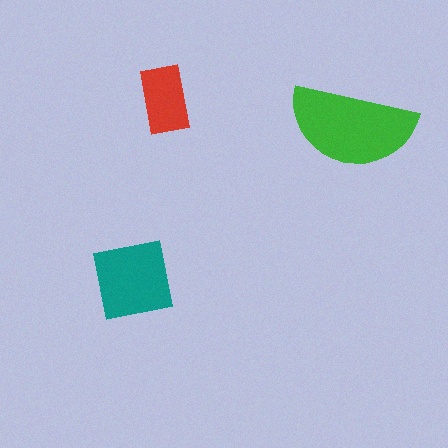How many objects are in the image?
There are 3 objects in the image.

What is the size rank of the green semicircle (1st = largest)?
1st.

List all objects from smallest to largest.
The red rectangle, the teal square, the green semicircle.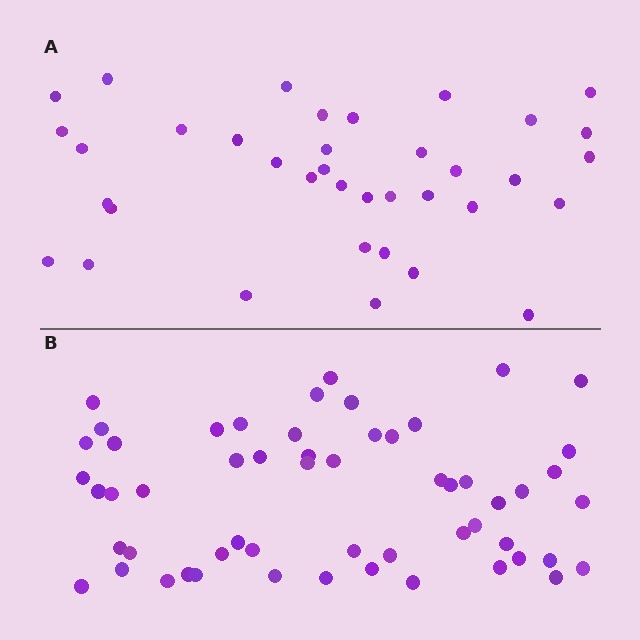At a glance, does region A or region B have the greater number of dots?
Region B (the bottom region) has more dots.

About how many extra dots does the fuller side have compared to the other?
Region B has approximately 20 more dots than region A.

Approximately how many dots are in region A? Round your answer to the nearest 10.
About 40 dots. (The exact count is 37, which rounds to 40.)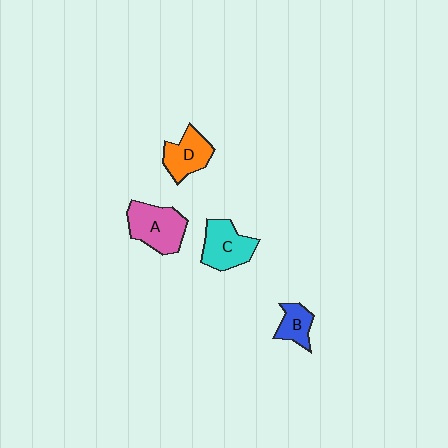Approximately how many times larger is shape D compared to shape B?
Approximately 1.5 times.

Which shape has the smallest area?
Shape B (blue).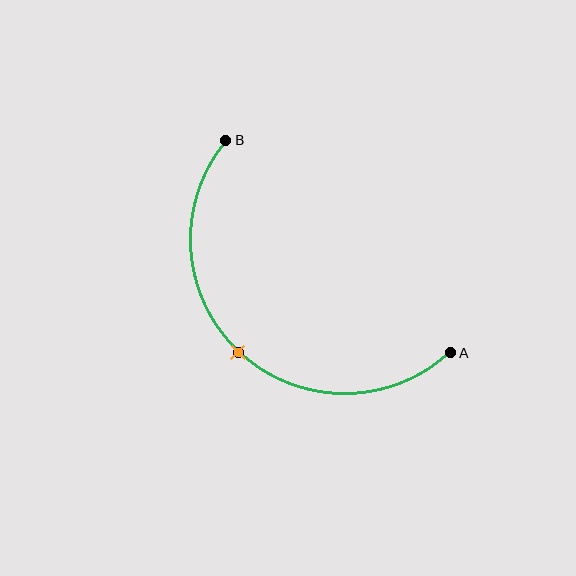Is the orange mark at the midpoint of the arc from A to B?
Yes. The orange mark lies on the arc at equal arc-length from both A and B — it is the arc midpoint.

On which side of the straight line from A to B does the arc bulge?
The arc bulges below and to the left of the straight line connecting A and B.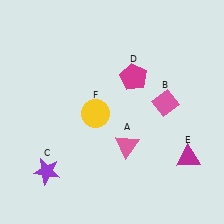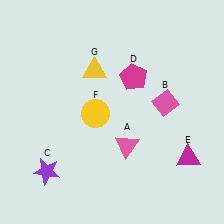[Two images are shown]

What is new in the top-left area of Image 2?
A yellow triangle (G) was added in the top-left area of Image 2.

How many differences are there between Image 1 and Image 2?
There is 1 difference between the two images.